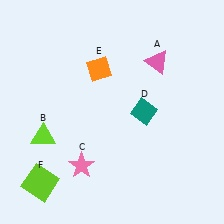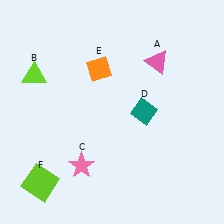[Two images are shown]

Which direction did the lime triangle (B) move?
The lime triangle (B) moved up.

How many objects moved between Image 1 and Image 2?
1 object moved between the two images.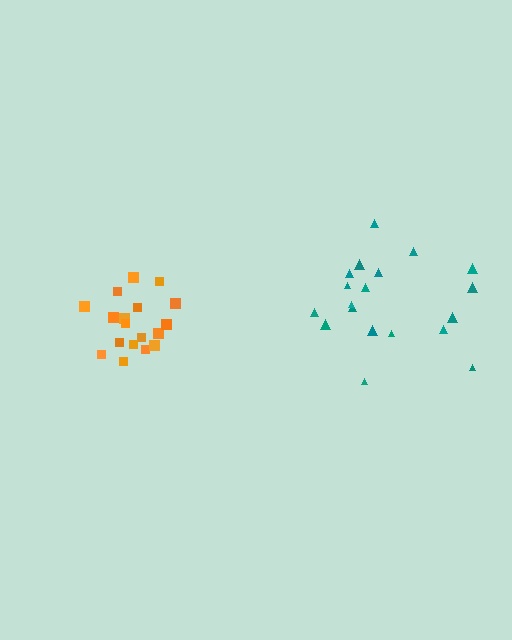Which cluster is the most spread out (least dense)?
Teal.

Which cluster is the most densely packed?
Orange.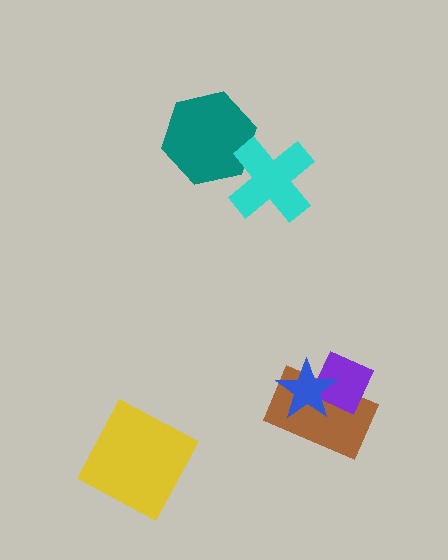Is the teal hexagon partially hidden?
Yes, it is partially covered by another shape.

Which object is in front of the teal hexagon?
The cyan cross is in front of the teal hexagon.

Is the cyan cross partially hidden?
No, no other shape covers it.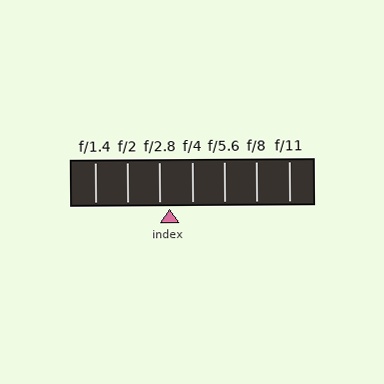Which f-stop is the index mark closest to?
The index mark is closest to f/2.8.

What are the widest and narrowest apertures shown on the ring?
The widest aperture shown is f/1.4 and the narrowest is f/11.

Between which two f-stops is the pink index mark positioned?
The index mark is between f/2.8 and f/4.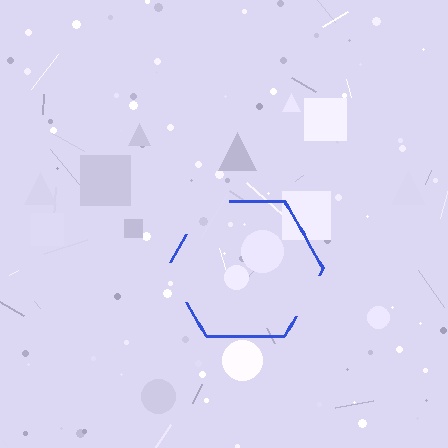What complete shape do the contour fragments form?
The contour fragments form a hexagon.